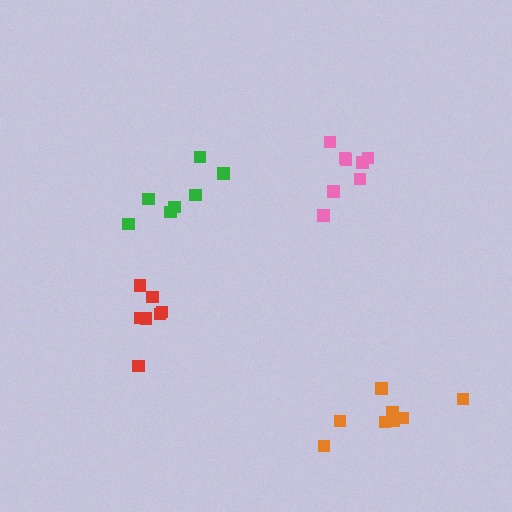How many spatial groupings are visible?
There are 4 spatial groupings.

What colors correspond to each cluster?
The clusters are colored: red, pink, orange, green.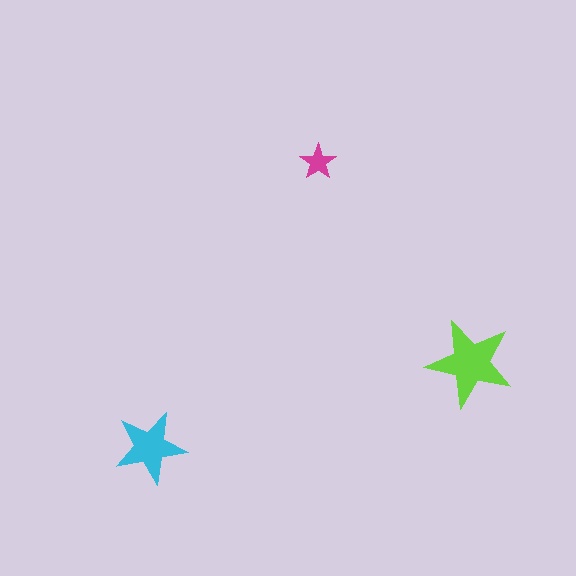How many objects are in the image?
There are 3 objects in the image.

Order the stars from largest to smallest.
the lime one, the cyan one, the magenta one.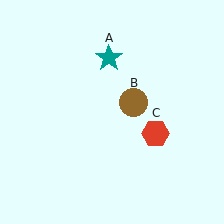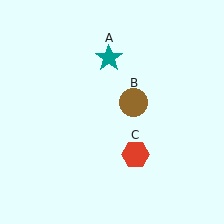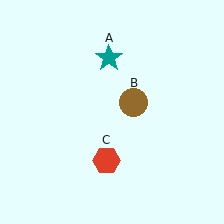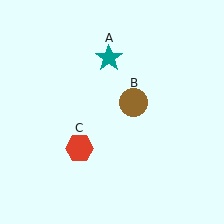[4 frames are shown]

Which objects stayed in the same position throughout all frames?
Teal star (object A) and brown circle (object B) remained stationary.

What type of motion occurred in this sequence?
The red hexagon (object C) rotated clockwise around the center of the scene.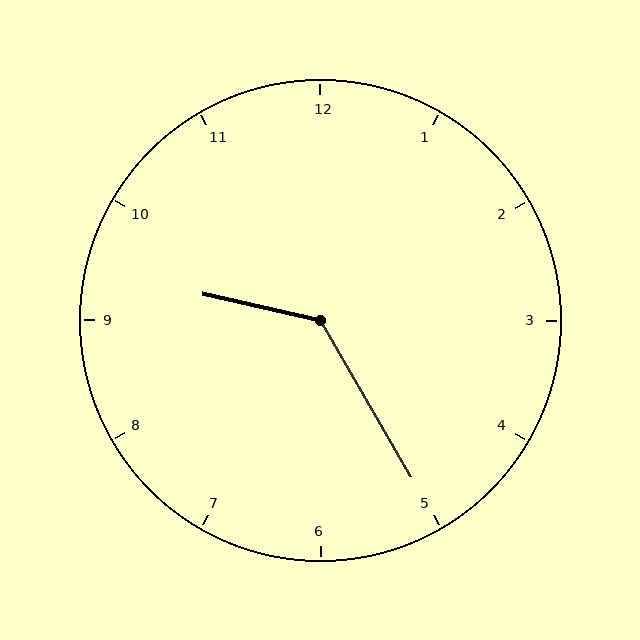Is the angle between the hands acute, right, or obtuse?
It is obtuse.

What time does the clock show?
9:25.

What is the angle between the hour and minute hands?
Approximately 132 degrees.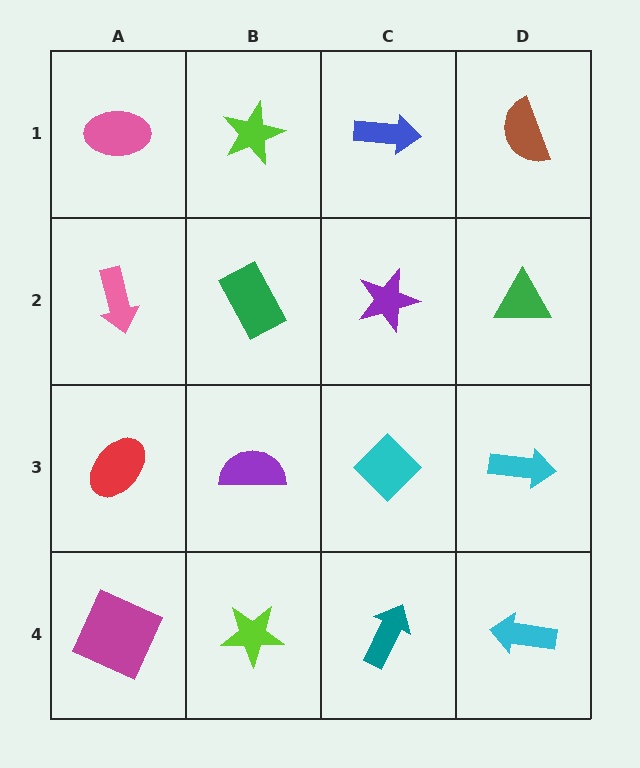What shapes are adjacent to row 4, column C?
A cyan diamond (row 3, column C), a lime star (row 4, column B), a cyan arrow (row 4, column D).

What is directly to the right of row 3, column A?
A purple semicircle.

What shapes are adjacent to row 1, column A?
A pink arrow (row 2, column A), a lime star (row 1, column B).